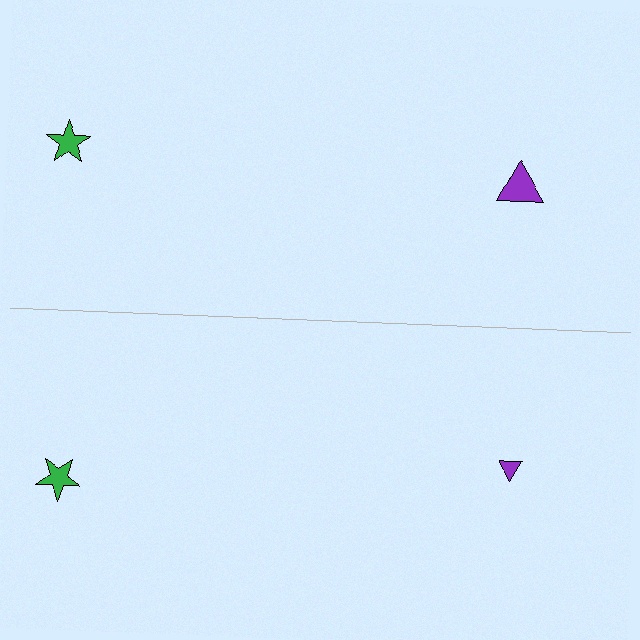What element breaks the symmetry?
The purple triangle on the bottom side has a different size than its mirror counterpart.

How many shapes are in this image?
There are 4 shapes in this image.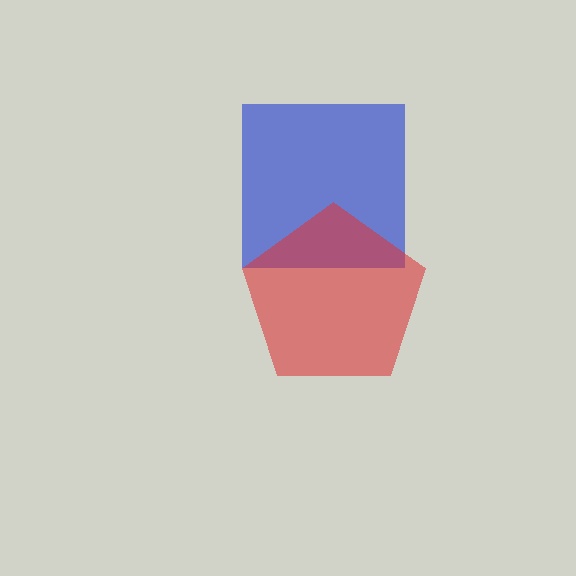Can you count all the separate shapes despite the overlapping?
Yes, there are 2 separate shapes.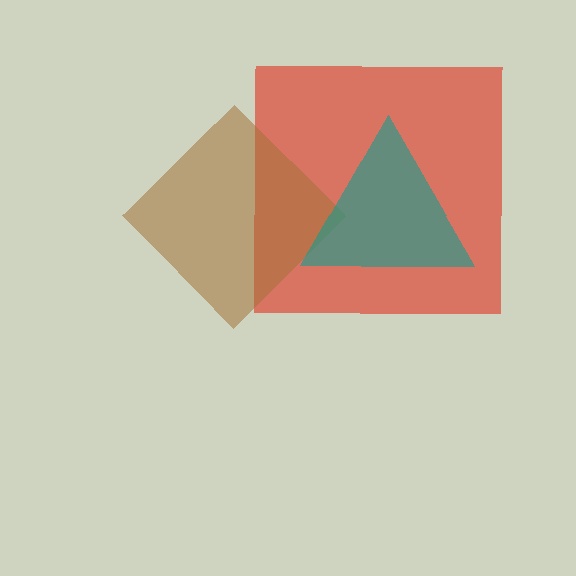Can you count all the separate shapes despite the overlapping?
Yes, there are 3 separate shapes.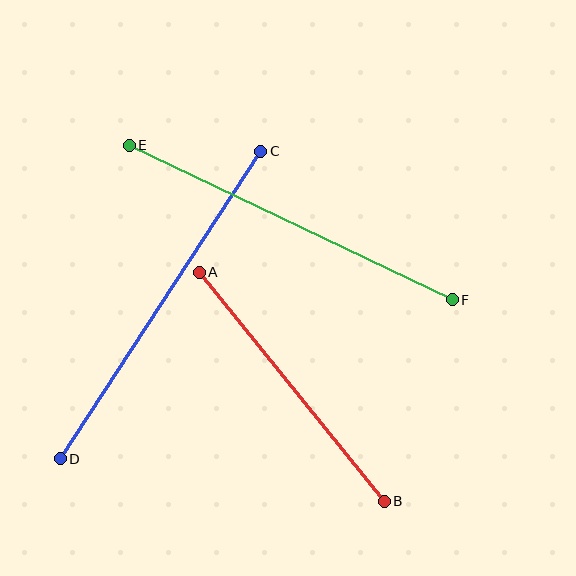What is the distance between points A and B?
The distance is approximately 294 pixels.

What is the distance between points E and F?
The distance is approximately 358 pixels.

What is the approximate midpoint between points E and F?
The midpoint is at approximately (291, 223) pixels.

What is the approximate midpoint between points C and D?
The midpoint is at approximately (161, 305) pixels.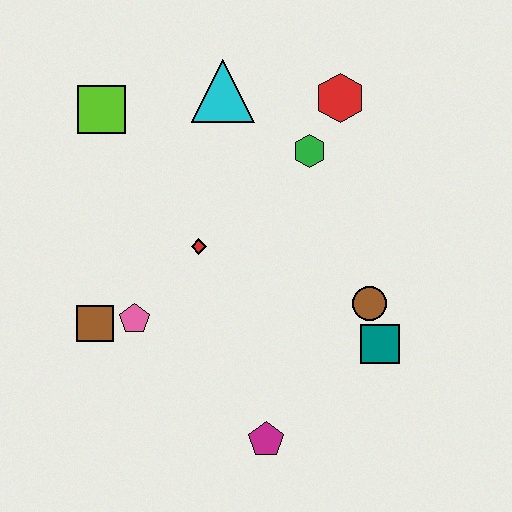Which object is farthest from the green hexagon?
The magenta pentagon is farthest from the green hexagon.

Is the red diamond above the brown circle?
Yes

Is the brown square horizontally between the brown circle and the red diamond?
No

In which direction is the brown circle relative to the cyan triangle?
The brown circle is below the cyan triangle.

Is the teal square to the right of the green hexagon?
Yes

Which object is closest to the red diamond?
The pink pentagon is closest to the red diamond.